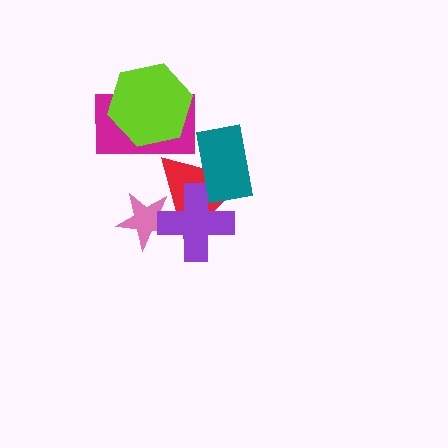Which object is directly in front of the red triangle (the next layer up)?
The purple cross is directly in front of the red triangle.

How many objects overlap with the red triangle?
4 objects overlap with the red triangle.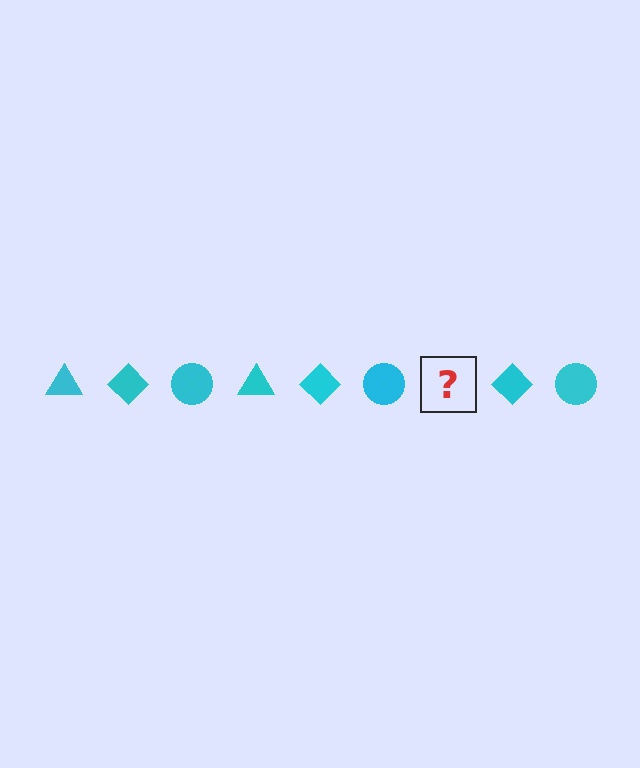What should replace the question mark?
The question mark should be replaced with a cyan triangle.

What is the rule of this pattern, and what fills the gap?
The rule is that the pattern cycles through triangle, diamond, circle shapes in cyan. The gap should be filled with a cyan triangle.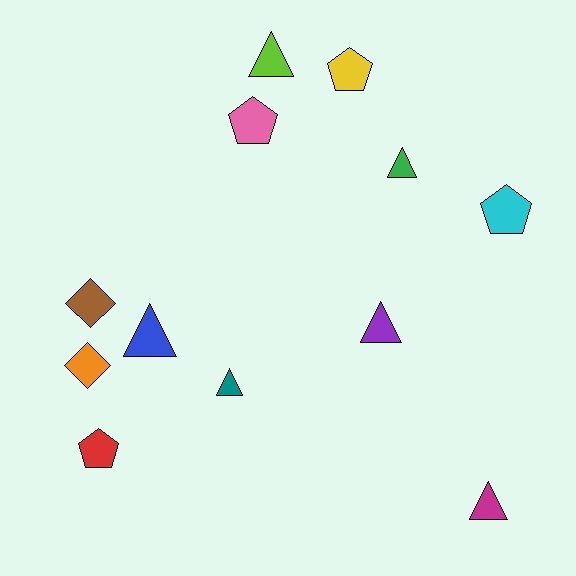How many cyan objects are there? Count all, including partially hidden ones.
There is 1 cyan object.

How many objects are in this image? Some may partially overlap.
There are 12 objects.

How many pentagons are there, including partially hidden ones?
There are 4 pentagons.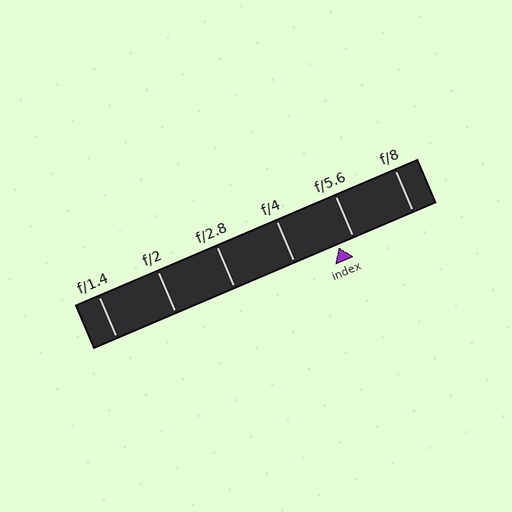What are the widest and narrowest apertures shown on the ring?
The widest aperture shown is f/1.4 and the narrowest is f/8.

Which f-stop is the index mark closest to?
The index mark is closest to f/5.6.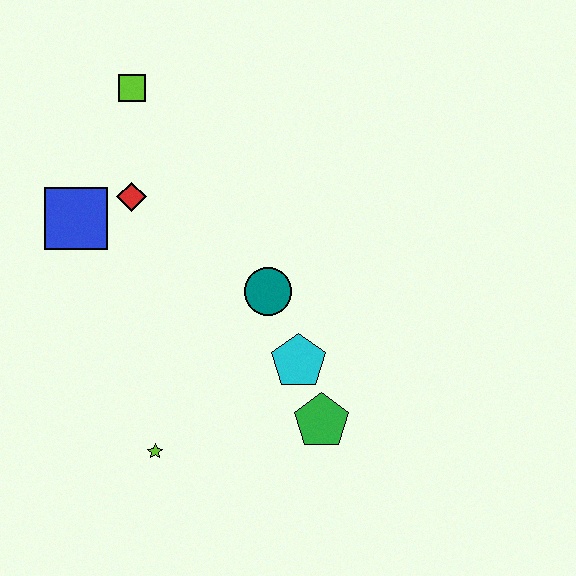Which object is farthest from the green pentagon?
The lime square is farthest from the green pentagon.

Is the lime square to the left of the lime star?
Yes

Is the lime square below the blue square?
No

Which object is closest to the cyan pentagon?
The green pentagon is closest to the cyan pentagon.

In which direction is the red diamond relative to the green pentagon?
The red diamond is above the green pentagon.